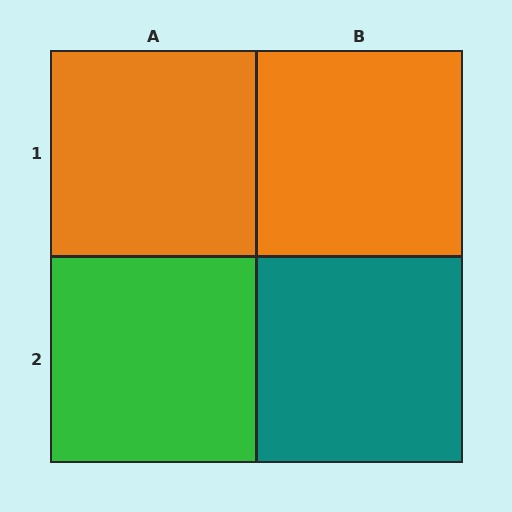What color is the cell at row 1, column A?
Orange.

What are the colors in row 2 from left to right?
Green, teal.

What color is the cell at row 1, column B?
Orange.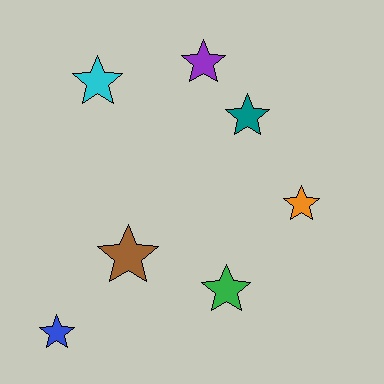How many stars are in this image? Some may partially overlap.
There are 7 stars.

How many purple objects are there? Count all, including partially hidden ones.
There is 1 purple object.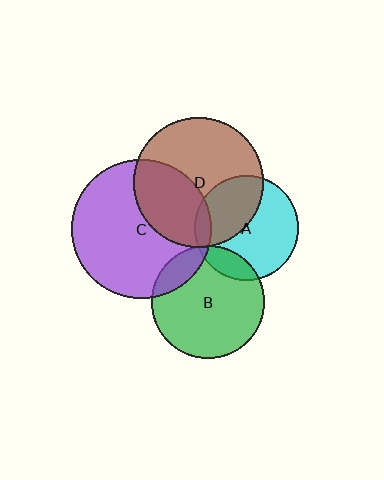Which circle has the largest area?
Circle C (purple).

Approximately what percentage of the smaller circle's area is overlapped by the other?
Approximately 40%.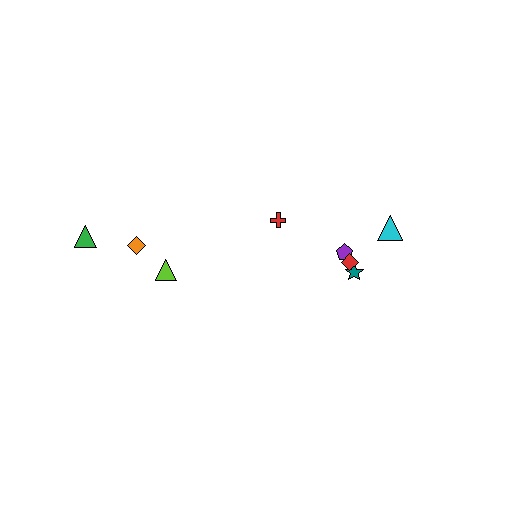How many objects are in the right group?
There are 5 objects.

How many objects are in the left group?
There are 3 objects.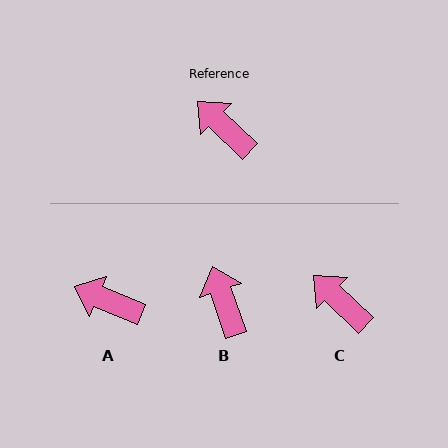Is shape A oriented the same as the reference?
No, it is off by about 21 degrees.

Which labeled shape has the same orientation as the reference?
C.